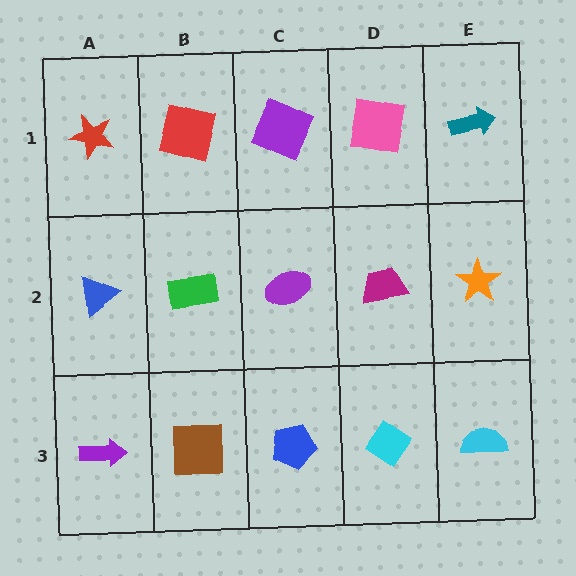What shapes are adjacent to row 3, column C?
A purple ellipse (row 2, column C), a brown square (row 3, column B), a cyan diamond (row 3, column D).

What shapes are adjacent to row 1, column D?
A magenta trapezoid (row 2, column D), a purple square (row 1, column C), a teal arrow (row 1, column E).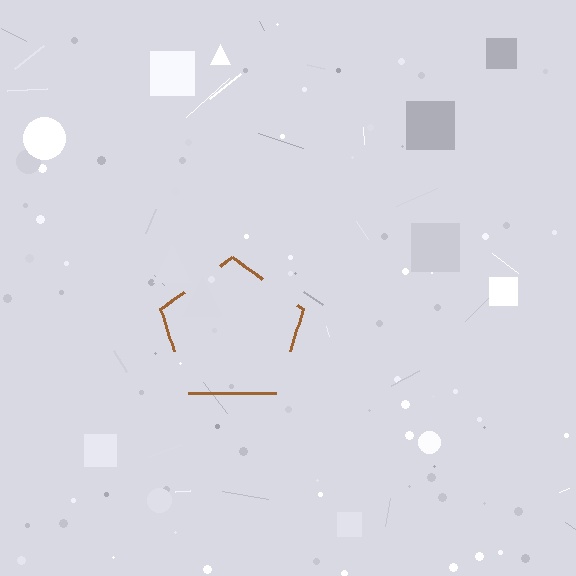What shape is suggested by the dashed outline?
The dashed outline suggests a pentagon.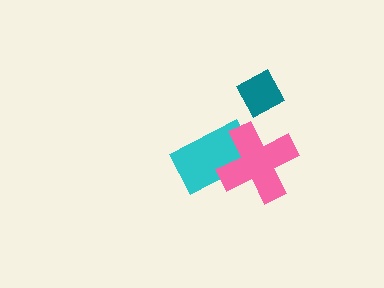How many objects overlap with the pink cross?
1 object overlaps with the pink cross.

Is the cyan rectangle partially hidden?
Yes, it is partially covered by another shape.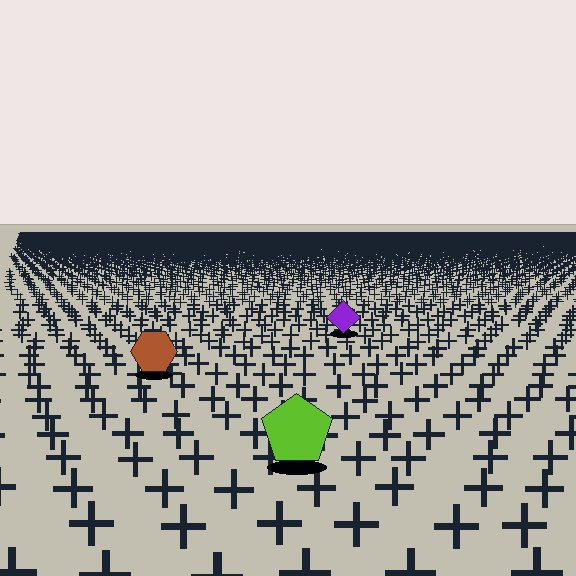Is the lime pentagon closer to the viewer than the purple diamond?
Yes. The lime pentagon is closer — you can tell from the texture gradient: the ground texture is coarser near it.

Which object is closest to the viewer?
The lime pentagon is closest. The texture marks near it are larger and more spread out.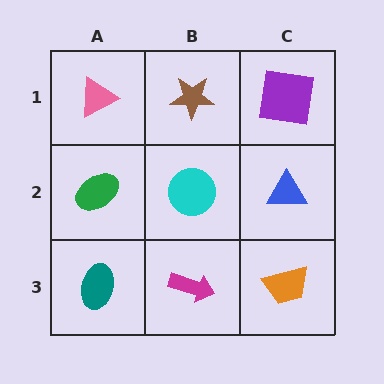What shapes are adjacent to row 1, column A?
A green ellipse (row 2, column A), a brown star (row 1, column B).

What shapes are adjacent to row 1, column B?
A cyan circle (row 2, column B), a pink triangle (row 1, column A), a purple square (row 1, column C).